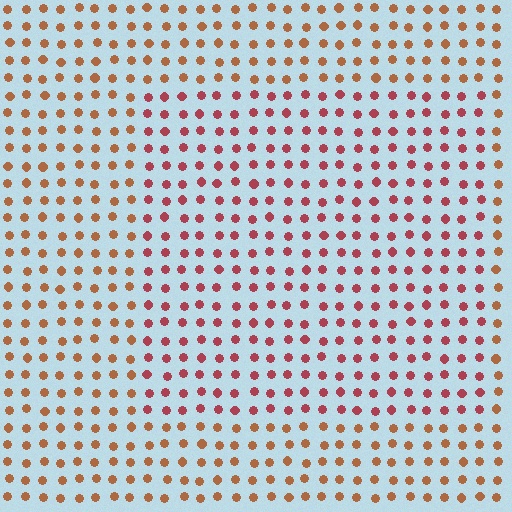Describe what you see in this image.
The image is filled with small brown elements in a uniform arrangement. A rectangle-shaped region is visible where the elements are tinted to a slightly different hue, forming a subtle color boundary.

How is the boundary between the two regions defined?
The boundary is defined purely by a slight shift in hue (about 33 degrees). Spacing, size, and orientation are identical on both sides.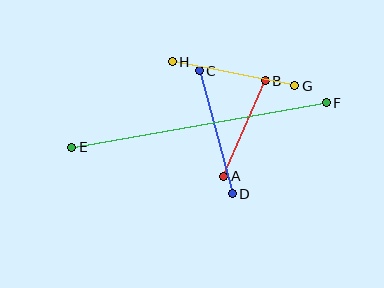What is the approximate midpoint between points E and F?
The midpoint is at approximately (199, 125) pixels.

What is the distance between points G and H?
The distance is approximately 125 pixels.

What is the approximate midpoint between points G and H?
The midpoint is at approximately (233, 74) pixels.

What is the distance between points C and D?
The distance is approximately 128 pixels.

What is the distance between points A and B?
The distance is approximately 104 pixels.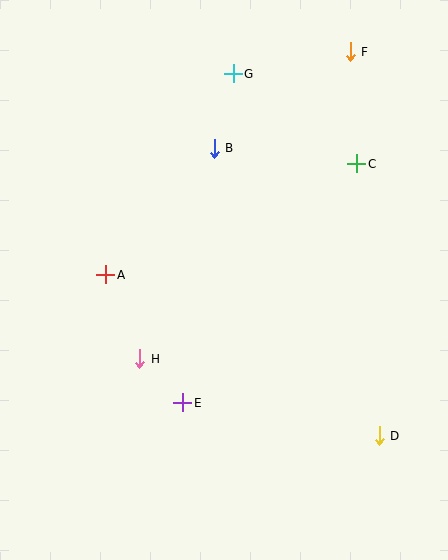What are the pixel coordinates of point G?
Point G is at (233, 74).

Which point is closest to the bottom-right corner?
Point D is closest to the bottom-right corner.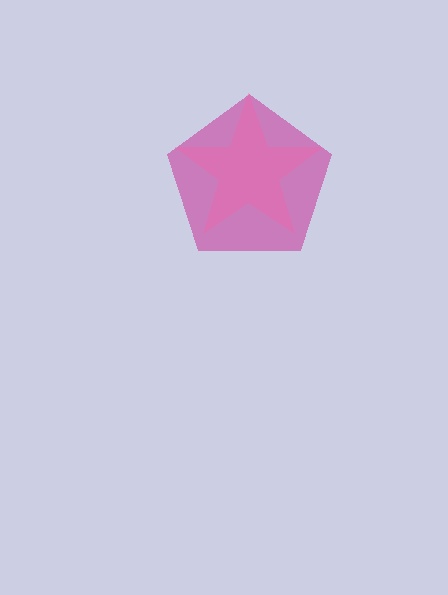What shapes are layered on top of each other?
The layered shapes are: a magenta pentagon, a pink star.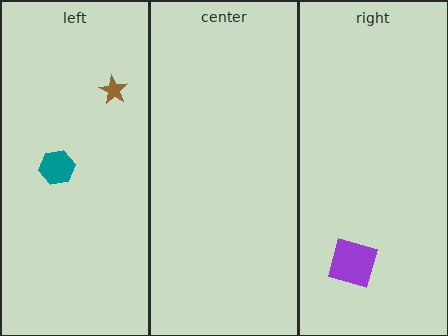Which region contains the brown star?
The left region.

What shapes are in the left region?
The brown star, the teal hexagon.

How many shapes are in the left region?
2.